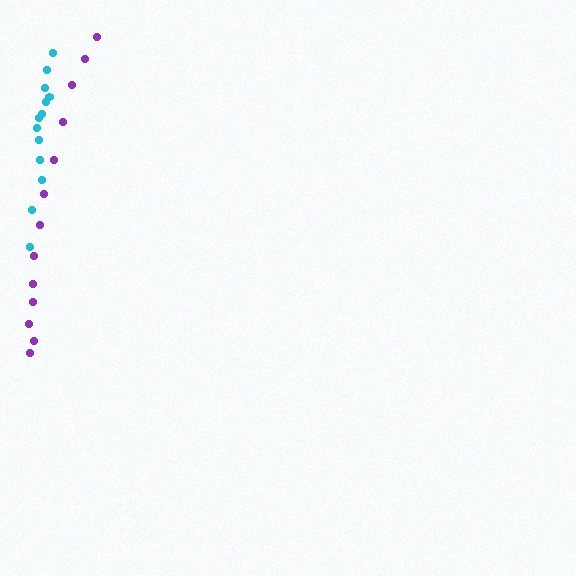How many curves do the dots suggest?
There are 2 distinct paths.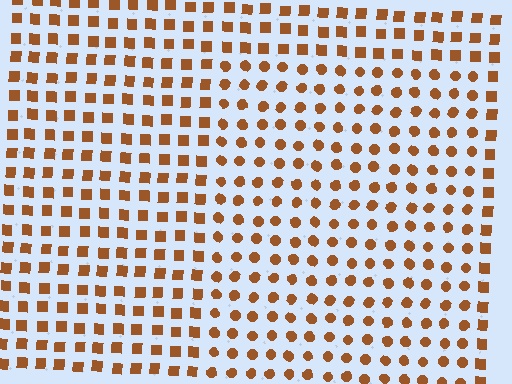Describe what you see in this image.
The image is filled with small brown elements arranged in a uniform grid. A rectangle-shaped region contains circles, while the surrounding area contains squares. The boundary is defined purely by the change in element shape.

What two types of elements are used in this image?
The image uses circles inside the rectangle region and squares outside it.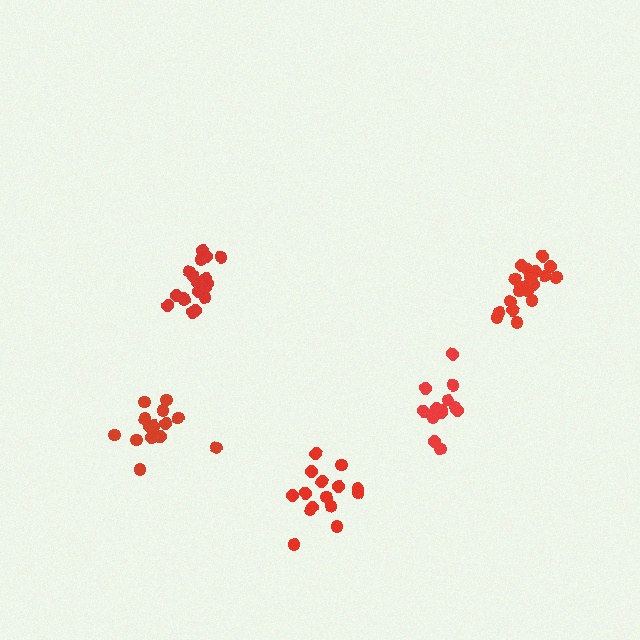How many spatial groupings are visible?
There are 5 spatial groupings.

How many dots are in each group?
Group 1: 20 dots, Group 2: 15 dots, Group 3: 20 dots, Group 4: 15 dots, Group 5: 16 dots (86 total).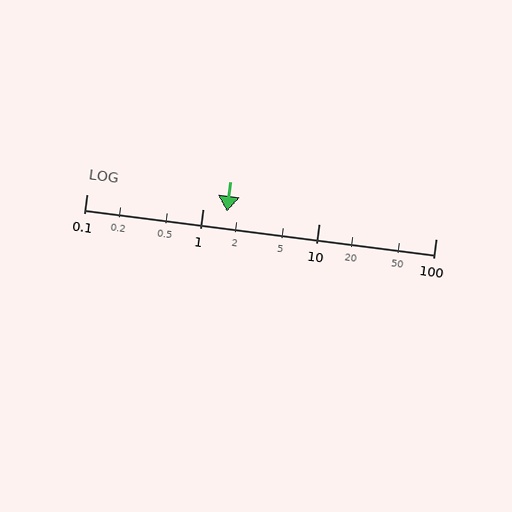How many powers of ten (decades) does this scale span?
The scale spans 3 decades, from 0.1 to 100.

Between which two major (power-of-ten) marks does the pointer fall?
The pointer is between 1 and 10.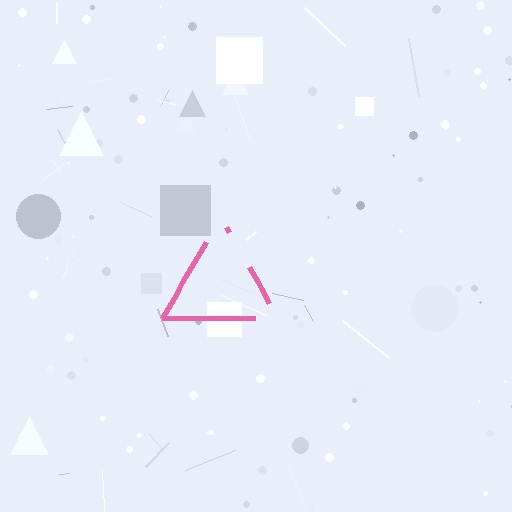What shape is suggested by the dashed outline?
The dashed outline suggests a triangle.